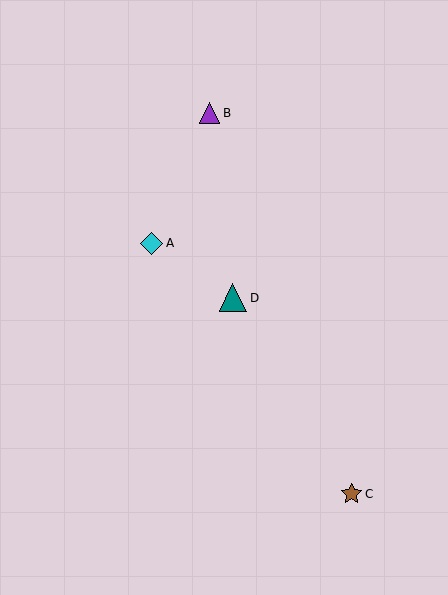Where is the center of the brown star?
The center of the brown star is at (351, 494).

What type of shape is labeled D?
Shape D is a teal triangle.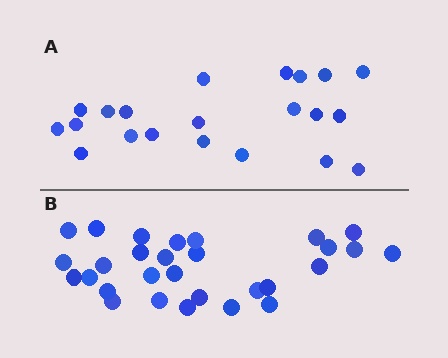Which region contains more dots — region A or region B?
Region B (the bottom region) has more dots.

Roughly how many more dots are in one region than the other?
Region B has roughly 8 or so more dots than region A.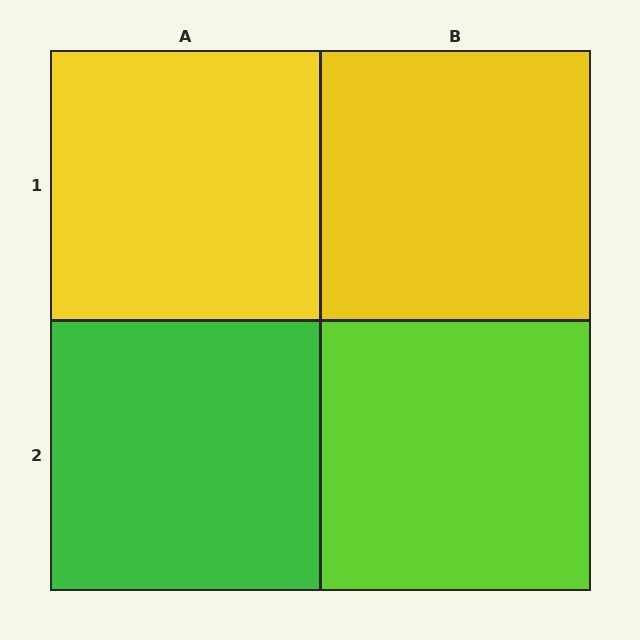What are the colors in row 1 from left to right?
Yellow, yellow.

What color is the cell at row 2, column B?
Lime.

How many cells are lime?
1 cell is lime.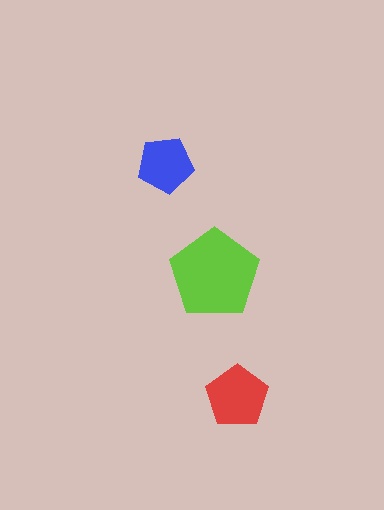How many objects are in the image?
There are 3 objects in the image.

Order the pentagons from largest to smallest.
the lime one, the red one, the blue one.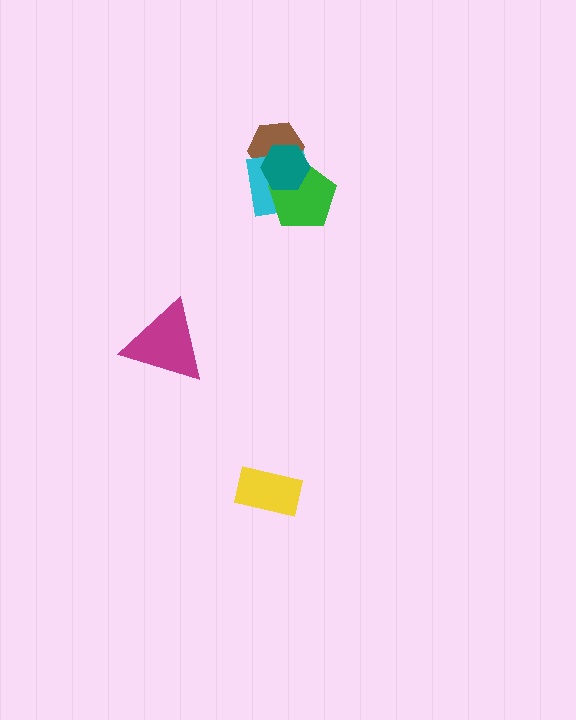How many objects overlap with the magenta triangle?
0 objects overlap with the magenta triangle.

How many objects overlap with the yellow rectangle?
0 objects overlap with the yellow rectangle.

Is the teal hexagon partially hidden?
No, no other shape covers it.